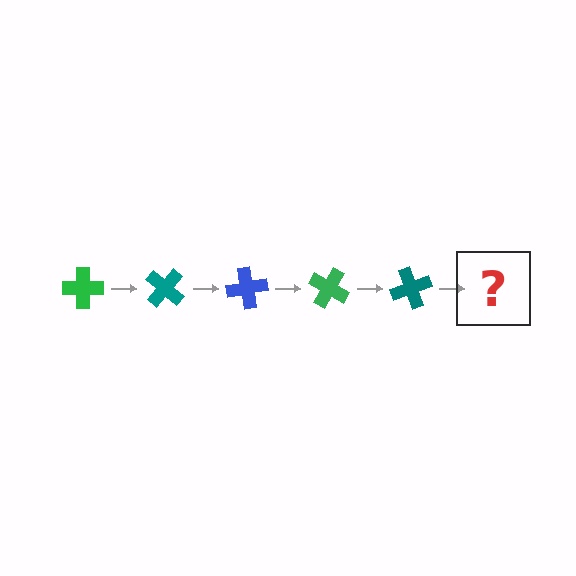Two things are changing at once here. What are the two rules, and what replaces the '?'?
The two rules are that it rotates 40 degrees each step and the color cycles through green, teal, and blue. The '?' should be a blue cross, rotated 200 degrees from the start.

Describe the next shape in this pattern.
It should be a blue cross, rotated 200 degrees from the start.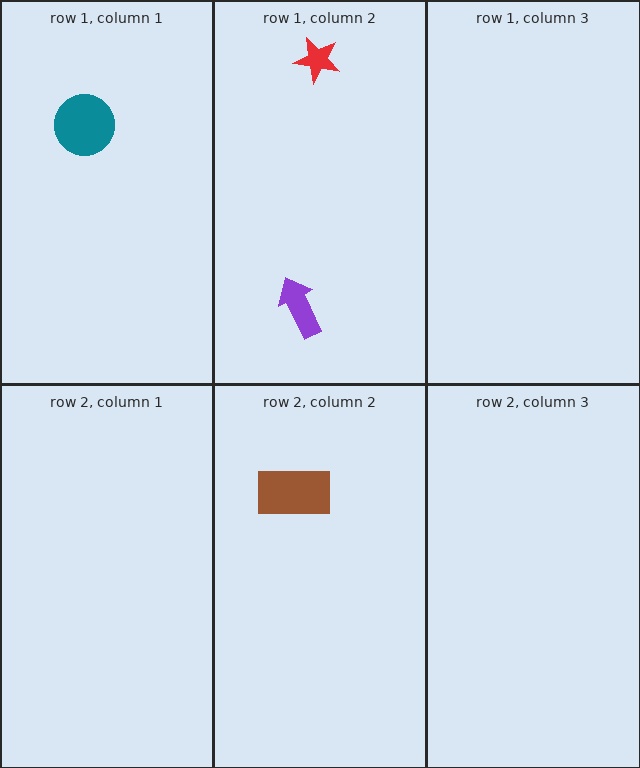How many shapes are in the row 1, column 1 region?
1.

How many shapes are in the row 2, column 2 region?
1.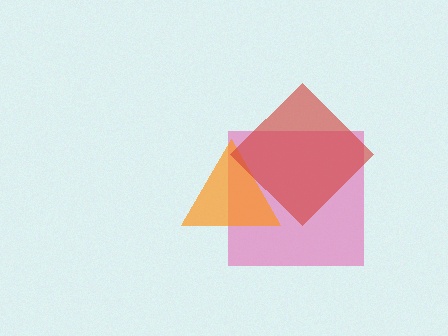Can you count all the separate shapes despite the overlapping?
Yes, there are 3 separate shapes.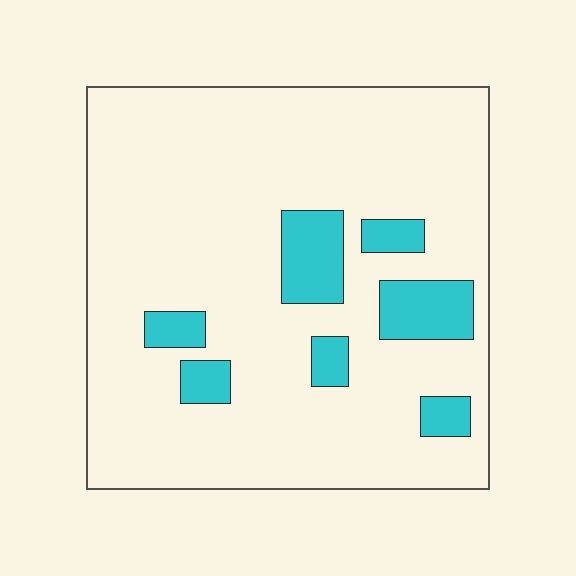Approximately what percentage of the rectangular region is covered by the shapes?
Approximately 15%.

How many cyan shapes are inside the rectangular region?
7.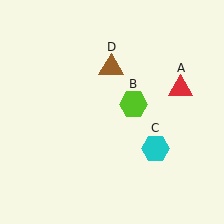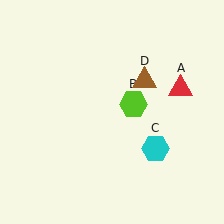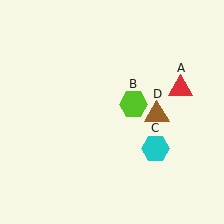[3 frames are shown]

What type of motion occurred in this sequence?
The brown triangle (object D) rotated clockwise around the center of the scene.